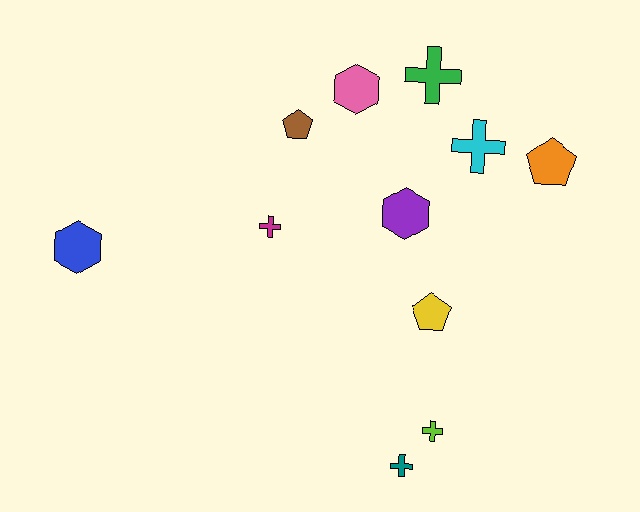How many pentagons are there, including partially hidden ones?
There are 3 pentagons.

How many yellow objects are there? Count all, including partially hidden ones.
There is 1 yellow object.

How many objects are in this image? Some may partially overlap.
There are 11 objects.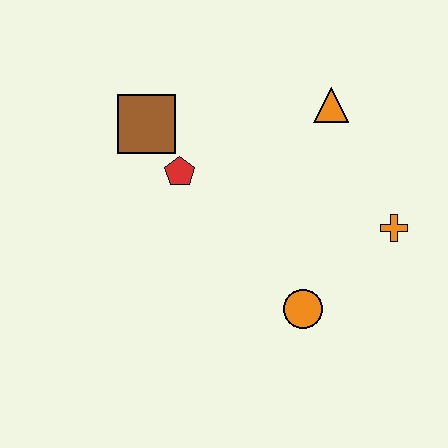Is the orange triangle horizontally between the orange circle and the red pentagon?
No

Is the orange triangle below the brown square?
No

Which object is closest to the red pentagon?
The brown square is closest to the red pentagon.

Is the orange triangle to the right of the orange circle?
Yes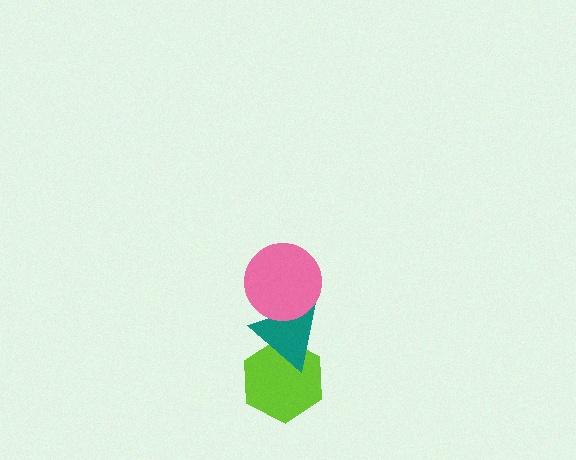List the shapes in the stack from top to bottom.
From top to bottom: the pink circle, the teal triangle, the lime hexagon.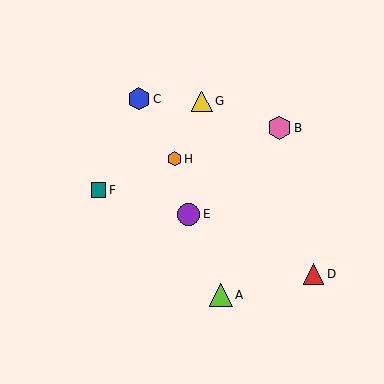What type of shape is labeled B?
Shape B is a pink hexagon.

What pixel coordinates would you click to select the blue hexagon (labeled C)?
Click at (139, 99) to select the blue hexagon C.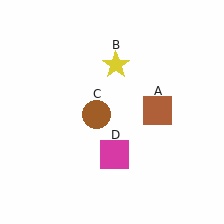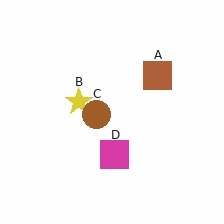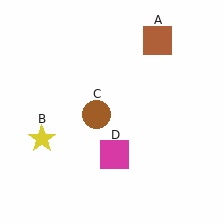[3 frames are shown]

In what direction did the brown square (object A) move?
The brown square (object A) moved up.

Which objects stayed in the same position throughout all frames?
Brown circle (object C) and magenta square (object D) remained stationary.